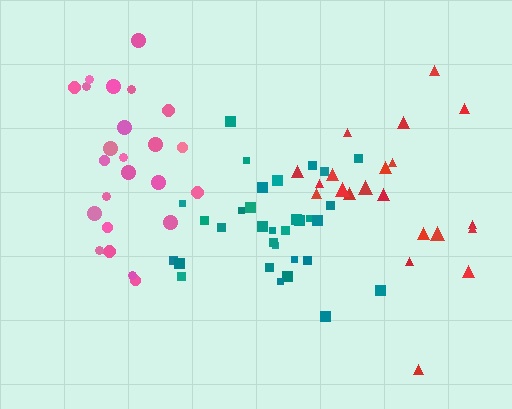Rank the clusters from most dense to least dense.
teal, pink, red.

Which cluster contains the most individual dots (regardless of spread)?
Teal (33).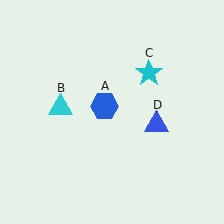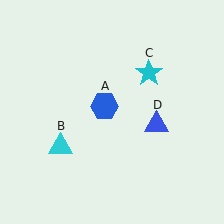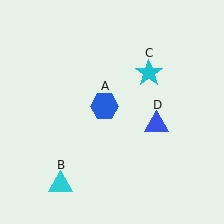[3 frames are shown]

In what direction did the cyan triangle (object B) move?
The cyan triangle (object B) moved down.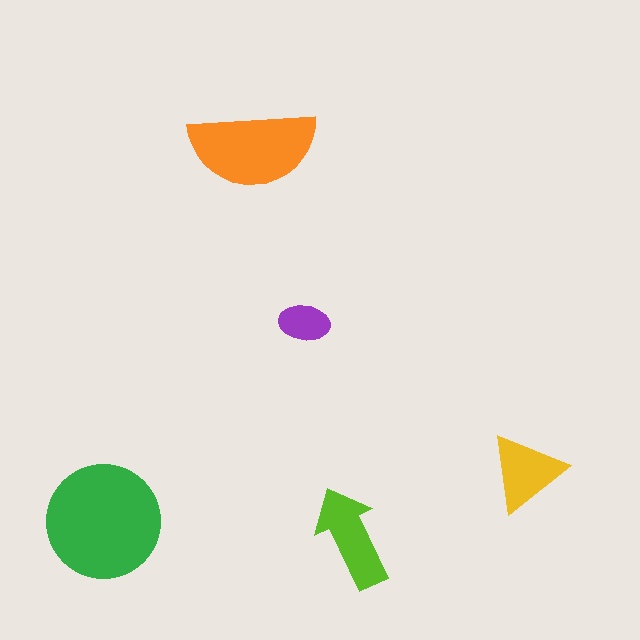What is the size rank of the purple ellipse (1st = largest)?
5th.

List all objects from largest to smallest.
The green circle, the orange semicircle, the lime arrow, the yellow triangle, the purple ellipse.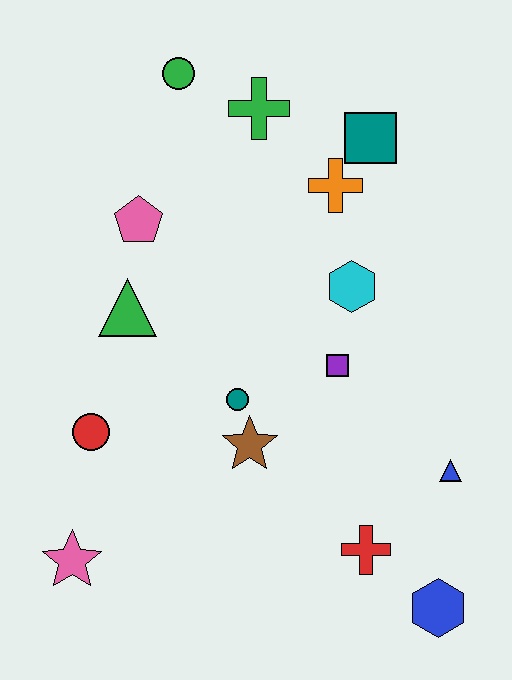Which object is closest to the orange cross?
The teal square is closest to the orange cross.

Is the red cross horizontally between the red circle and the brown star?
No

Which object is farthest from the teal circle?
The green circle is farthest from the teal circle.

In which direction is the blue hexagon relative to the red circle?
The blue hexagon is to the right of the red circle.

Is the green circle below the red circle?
No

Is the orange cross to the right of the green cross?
Yes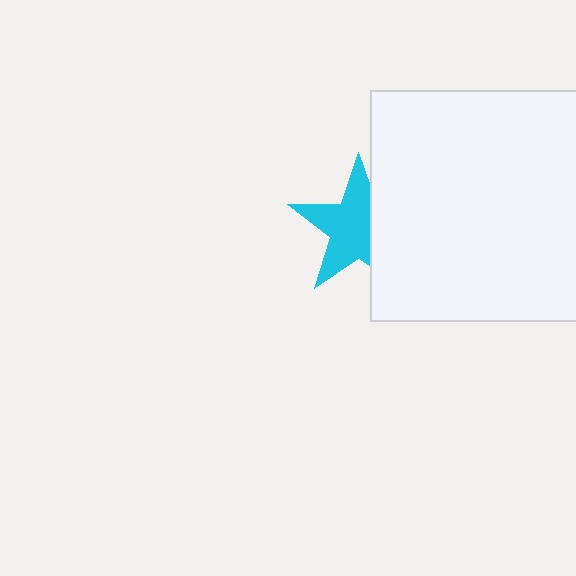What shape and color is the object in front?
The object in front is a white square.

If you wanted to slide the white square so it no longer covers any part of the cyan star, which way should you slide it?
Slide it right — that is the most direct way to separate the two shapes.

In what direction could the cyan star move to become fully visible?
The cyan star could move left. That would shift it out from behind the white square entirely.